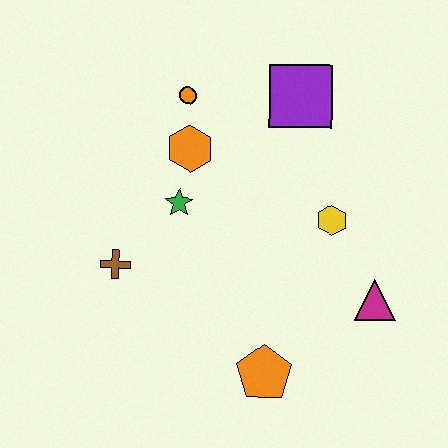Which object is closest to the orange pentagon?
The magenta triangle is closest to the orange pentagon.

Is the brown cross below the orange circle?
Yes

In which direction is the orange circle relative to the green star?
The orange circle is above the green star.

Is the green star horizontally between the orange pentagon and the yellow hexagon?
No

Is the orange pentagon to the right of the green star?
Yes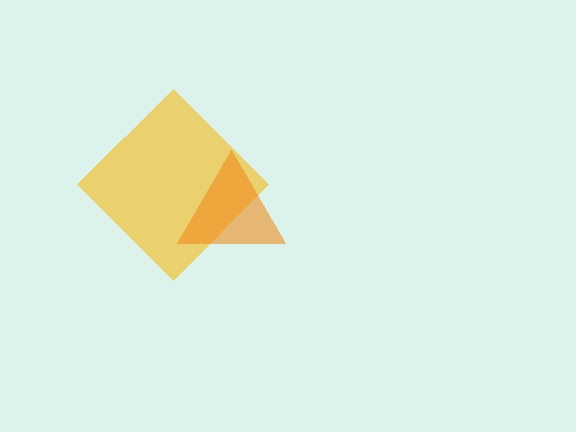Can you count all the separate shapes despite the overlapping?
Yes, there are 2 separate shapes.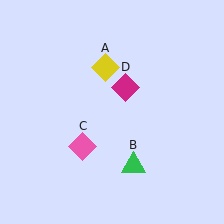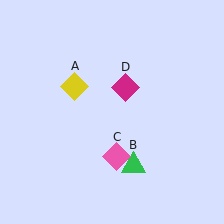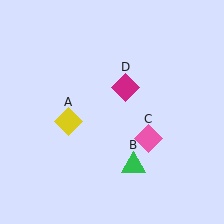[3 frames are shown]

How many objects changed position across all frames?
2 objects changed position: yellow diamond (object A), pink diamond (object C).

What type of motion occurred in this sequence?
The yellow diamond (object A), pink diamond (object C) rotated counterclockwise around the center of the scene.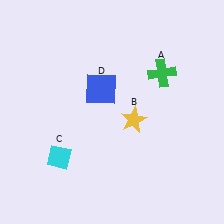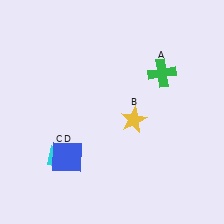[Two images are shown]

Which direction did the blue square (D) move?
The blue square (D) moved down.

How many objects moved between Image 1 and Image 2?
1 object moved between the two images.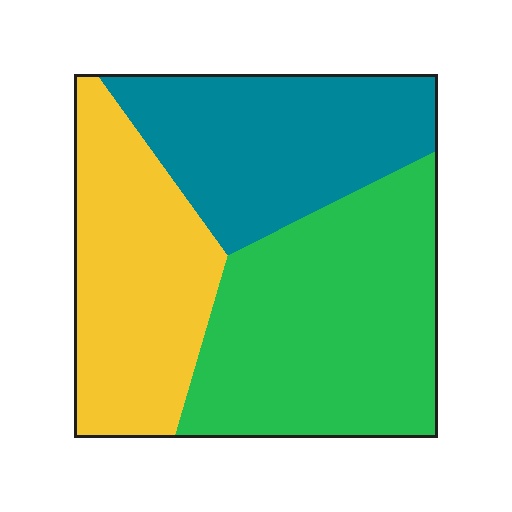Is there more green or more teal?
Green.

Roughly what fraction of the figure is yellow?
Yellow covers around 30% of the figure.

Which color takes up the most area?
Green, at roughly 40%.